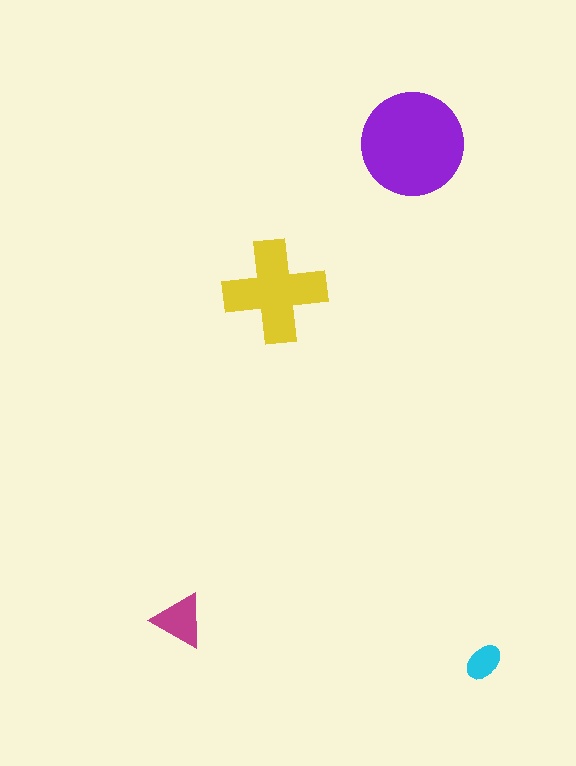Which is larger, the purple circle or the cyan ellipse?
The purple circle.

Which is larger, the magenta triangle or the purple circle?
The purple circle.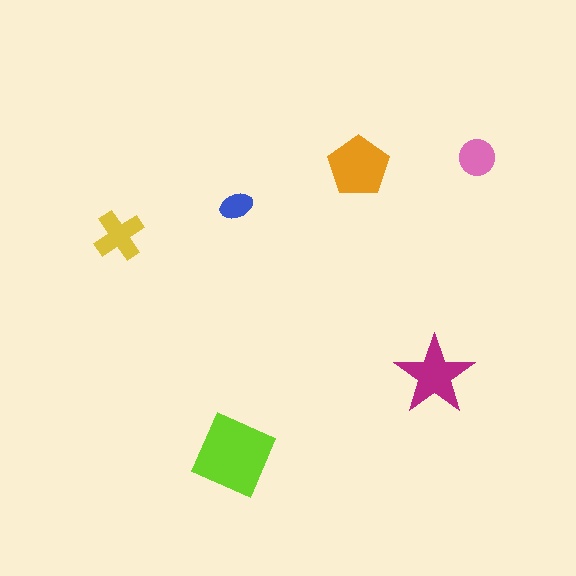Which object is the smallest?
The blue ellipse.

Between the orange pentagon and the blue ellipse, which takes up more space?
The orange pentagon.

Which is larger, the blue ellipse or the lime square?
The lime square.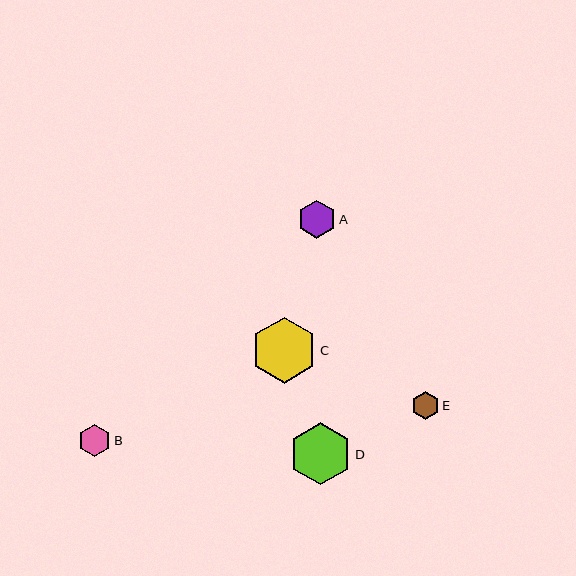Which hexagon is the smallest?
Hexagon E is the smallest with a size of approximately 28 pixels.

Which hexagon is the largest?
Hexagon C is the largest with a size of approximately 66 pixels.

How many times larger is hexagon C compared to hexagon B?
Hexagon C is approximately 2.0 times the size of hexagon B.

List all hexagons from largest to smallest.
From largest to smallest: C, D, A, B, E.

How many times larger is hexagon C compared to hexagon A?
Hexagon C is approximately 1.7 times the size of hexagon A.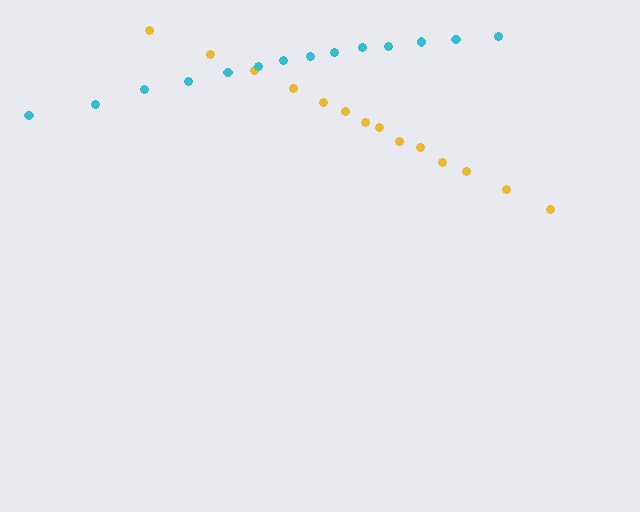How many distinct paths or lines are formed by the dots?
There are 2 distinct paths.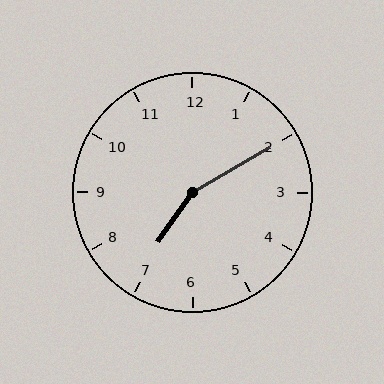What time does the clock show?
7:10.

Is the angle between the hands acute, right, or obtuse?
It is obtuse.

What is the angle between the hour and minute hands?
Approximately 155 degrees.